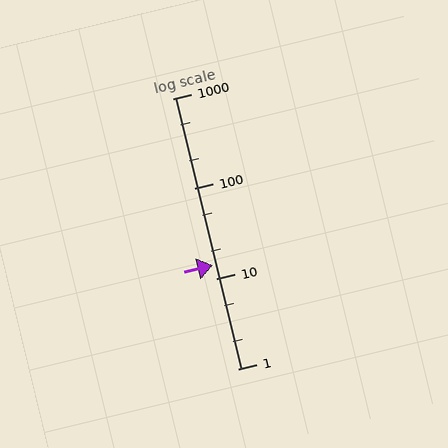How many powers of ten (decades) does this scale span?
The scale spans 3 decades, from 1 to 1000.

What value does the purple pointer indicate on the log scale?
The pointer indicates approximately 14.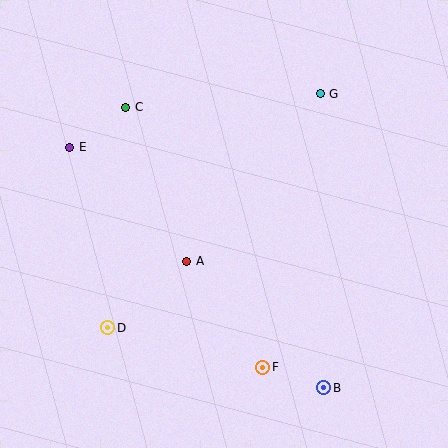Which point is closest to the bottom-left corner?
Point D is closest to the bottom-left corner.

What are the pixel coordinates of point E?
Point E is at (70, 147).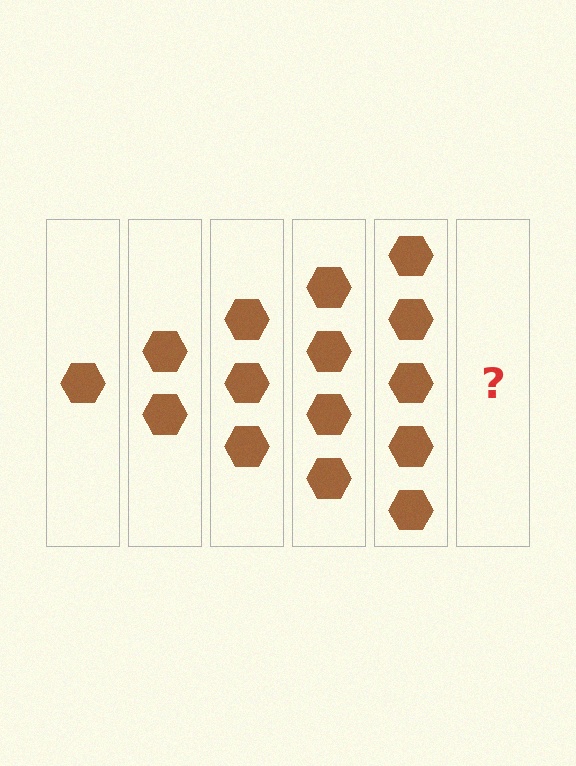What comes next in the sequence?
The next element should be 6 hexagons.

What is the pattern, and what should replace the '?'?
The pattern is that each step adds one more hexagon. The '?' should be 6 hexagons.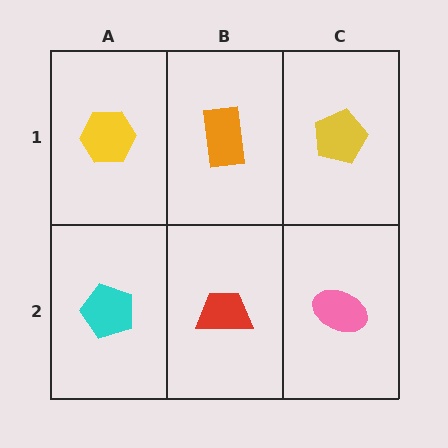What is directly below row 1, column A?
A cyan pentagon.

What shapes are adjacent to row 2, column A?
A yellow hexagon (row 1, column A), a red trapezoid (row 2, column B).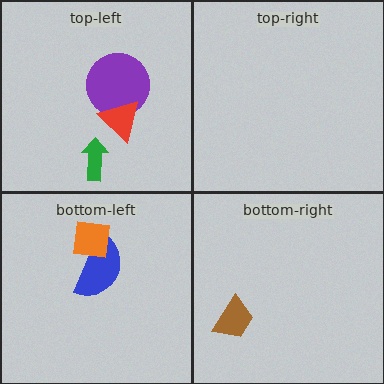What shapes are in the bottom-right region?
The brown trapezoid.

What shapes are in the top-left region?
The green arrow, the purple circle, the red triangle.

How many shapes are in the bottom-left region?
2.